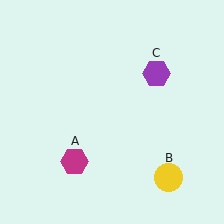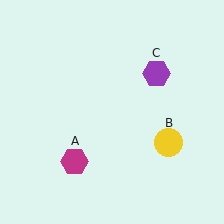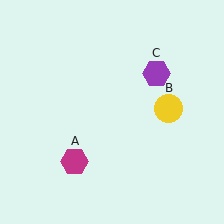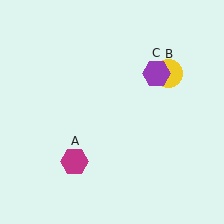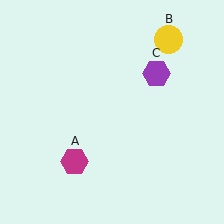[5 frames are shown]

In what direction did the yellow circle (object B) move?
The yellow circle (object B) moved up.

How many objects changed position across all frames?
1 object changed position: yellow circle (object B).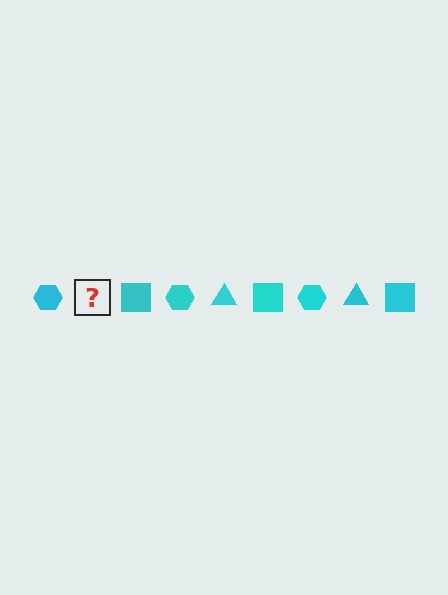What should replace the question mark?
The question mark should be replaced with a cyan triangle.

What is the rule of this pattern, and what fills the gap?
The rule is that the pattern cycles through hexagon, triangle, square shapes in cyan. The gap should be filled with a cyan triangle.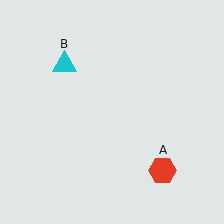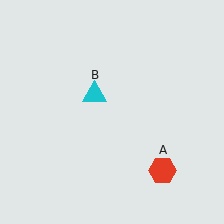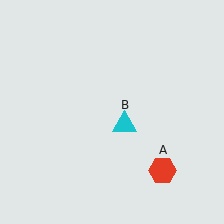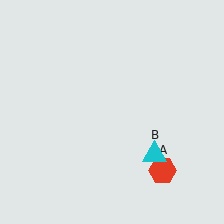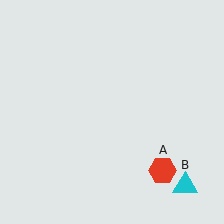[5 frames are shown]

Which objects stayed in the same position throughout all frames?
Red hexagon (object A) remained stationary.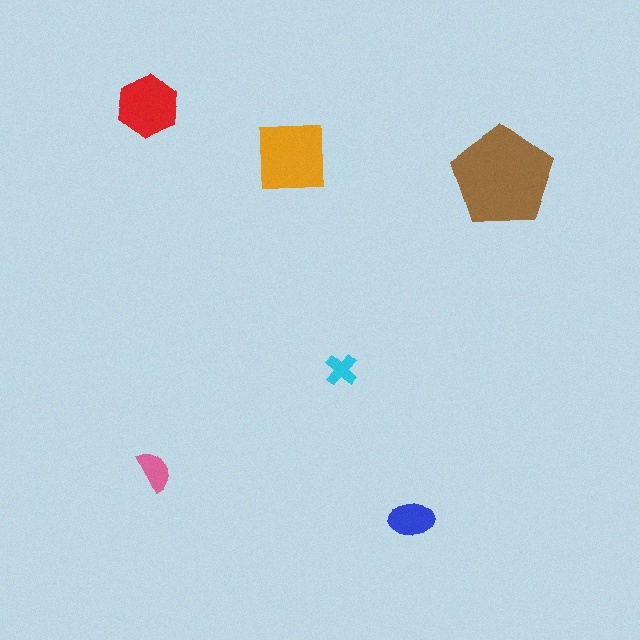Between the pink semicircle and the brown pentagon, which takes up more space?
The brown pentagon.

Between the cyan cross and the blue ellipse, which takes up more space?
The blue ellipse.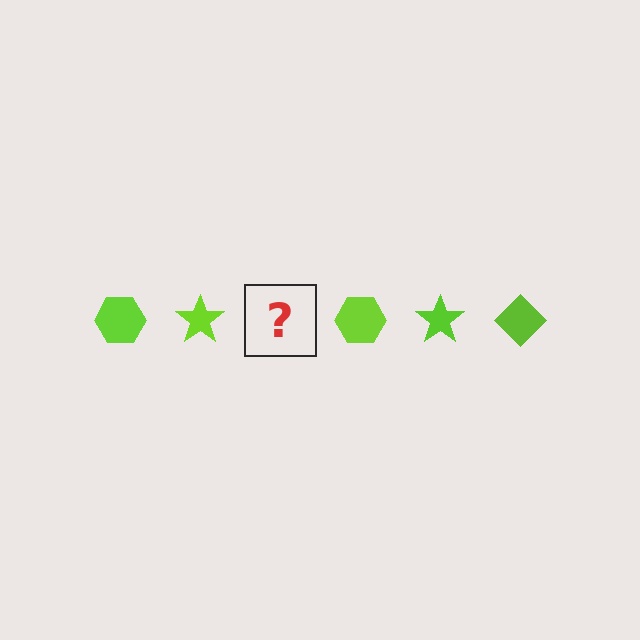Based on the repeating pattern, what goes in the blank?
The blank should be a lime diamond.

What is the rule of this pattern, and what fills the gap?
The rule is that the pattern cycles through hexagon, star, diamond shapes in lime. The gap should be filled with a lime diamond.